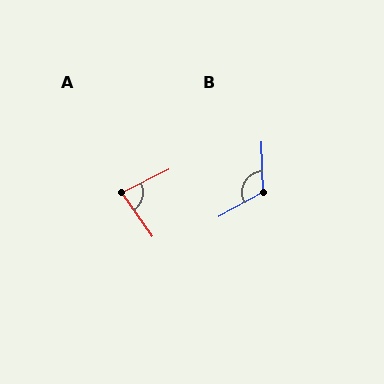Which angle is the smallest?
A, at approximately 82 degrees.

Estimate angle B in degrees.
Approximately 117 degrees.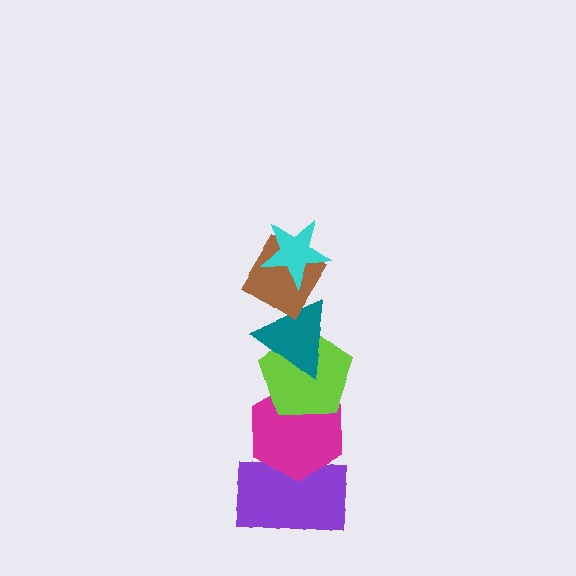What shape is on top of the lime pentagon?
The teal triangle is on top of the lime pentagon.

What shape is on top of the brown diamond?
The cyan star is on top of the brown diamond.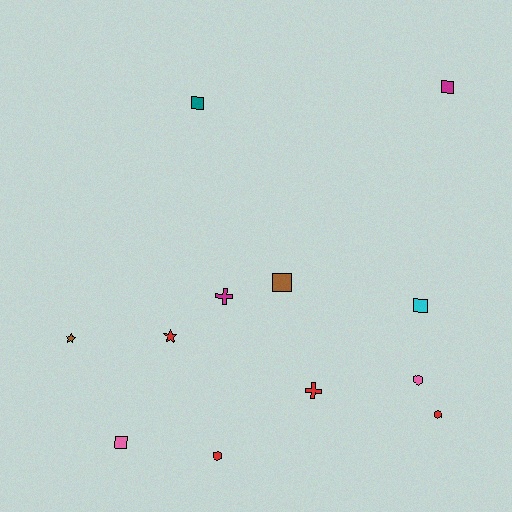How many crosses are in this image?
There are 2 crosses.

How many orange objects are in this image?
There are no orange objects.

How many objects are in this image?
There are 12 objects.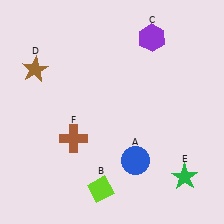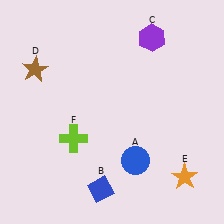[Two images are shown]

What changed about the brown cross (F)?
In Image 1, F is brown. In Image 2, it changed to lime.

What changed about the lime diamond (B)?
In Image 1, B is lime. In Image 2, it changed to blue.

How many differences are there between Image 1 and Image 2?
There are 3 differences between the two images.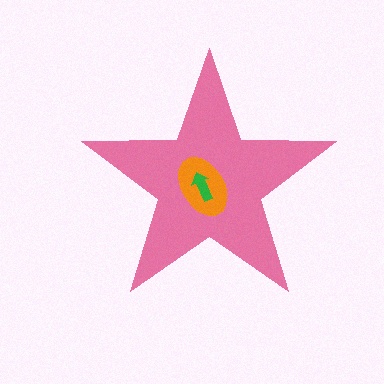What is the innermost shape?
The green arrow.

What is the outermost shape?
The pink star.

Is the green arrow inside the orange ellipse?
Yes.